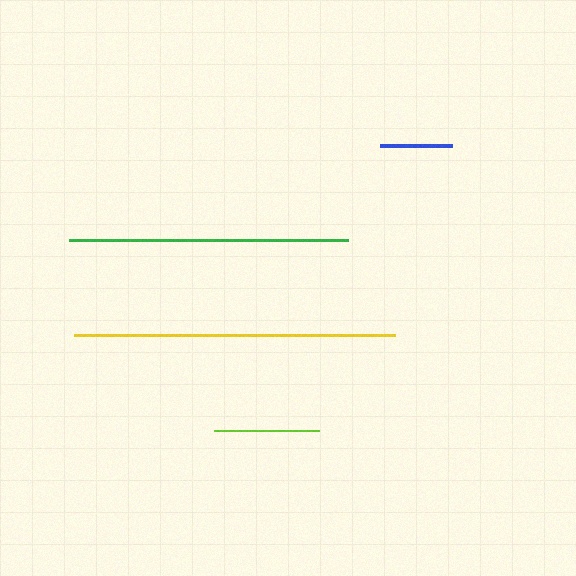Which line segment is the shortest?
The blue line is the shortest at approximately 72 pixels.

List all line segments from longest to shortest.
From longest to shortest: yellow, green, lime, blue.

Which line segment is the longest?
The yellow line is the longest at approximately 321 pixels.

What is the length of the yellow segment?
The yellow segment is approximately 321 pixels long.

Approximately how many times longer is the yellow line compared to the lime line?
The yellow line is approximately 3.1 times the length of the lime line.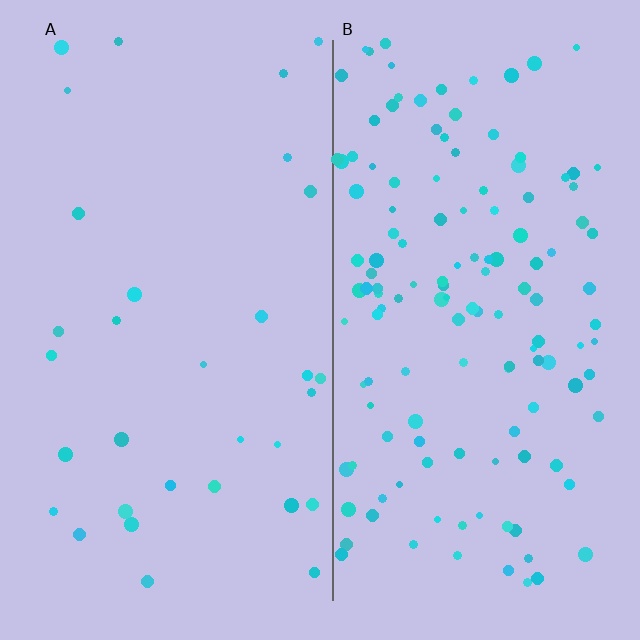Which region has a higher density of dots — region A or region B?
B (the right).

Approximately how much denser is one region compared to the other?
Approximately 4.3× — region B over region A.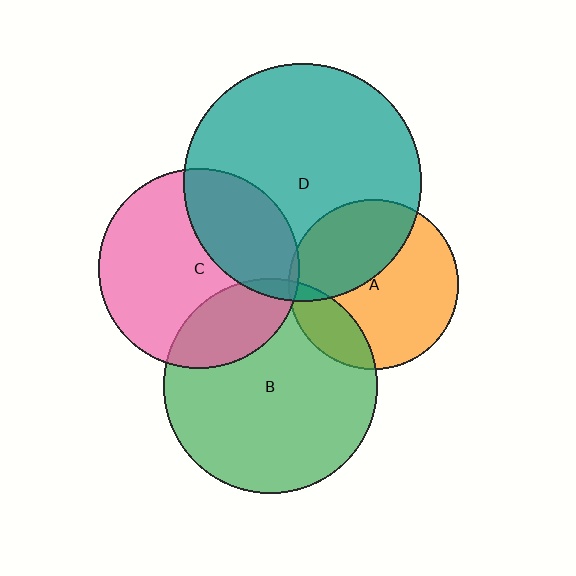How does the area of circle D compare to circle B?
Approximately 1.2 times.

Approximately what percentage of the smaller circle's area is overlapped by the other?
Approximately 5%.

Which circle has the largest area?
Circle D (teal).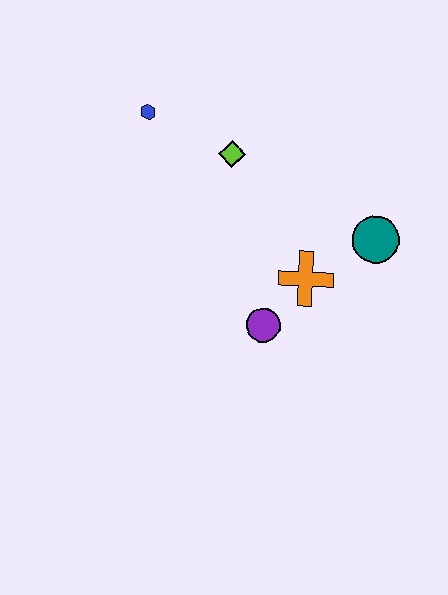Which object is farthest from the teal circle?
The blue hexagon is farthest from the teal circle.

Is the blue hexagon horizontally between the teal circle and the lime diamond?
No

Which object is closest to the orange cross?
The purple circle is closest to the orange cross.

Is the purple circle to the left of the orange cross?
Yes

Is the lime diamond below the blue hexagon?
Yes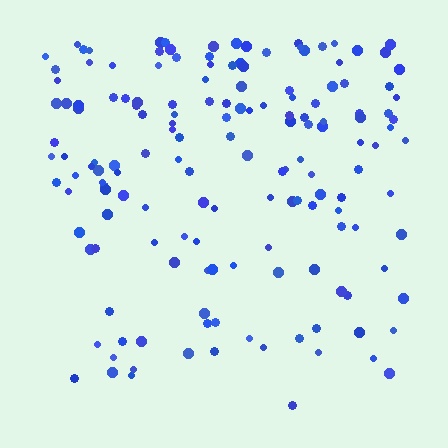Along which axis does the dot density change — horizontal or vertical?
Vertical.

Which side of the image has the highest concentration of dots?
The top.